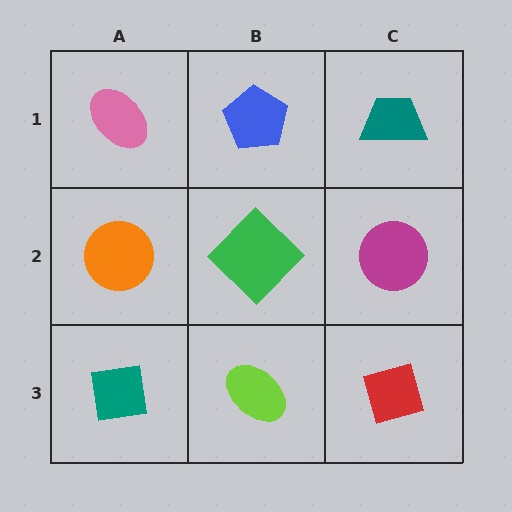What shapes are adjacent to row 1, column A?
An orange circle (row 2, column A), a blue pentagon (row 1, column B).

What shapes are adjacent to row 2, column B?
A blue pentagon (row 1, column B), a lime ellipse (row 3, column B), an orange circle (row 2, column A), a magenta circle (row 2, column C).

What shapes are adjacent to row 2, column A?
A pink ellipse (row 1, column A), a teal square (row 3, column A), a green diamond (row 2, column B).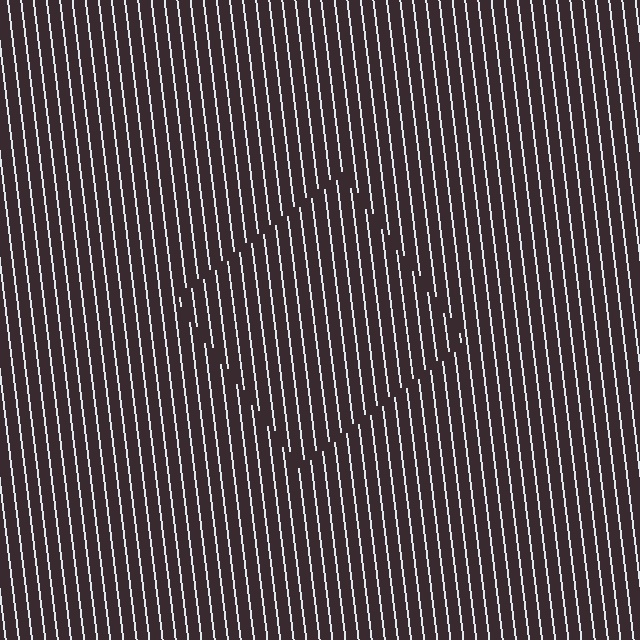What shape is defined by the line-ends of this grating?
An illusory square. The interior of the shape contains the same grating, shifted by half a period — the contour is defined by the phase discontinuity where line-ends from the inner and outer gratings abut.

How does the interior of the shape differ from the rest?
The interior of the shape contains the same grating, shifted by half a period — the contour is defined by the phase discontinuity where line-ends from the inner and outer gratings abut.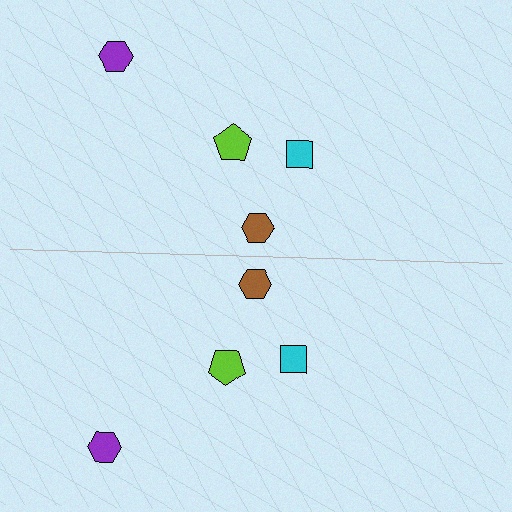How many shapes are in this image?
There are 8 shapes in this image.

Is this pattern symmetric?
Yes, this pattern has bilateral (reflection) symmetry.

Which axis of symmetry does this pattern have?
The pattern has a horizontal axis of symmetry running through the center of the image.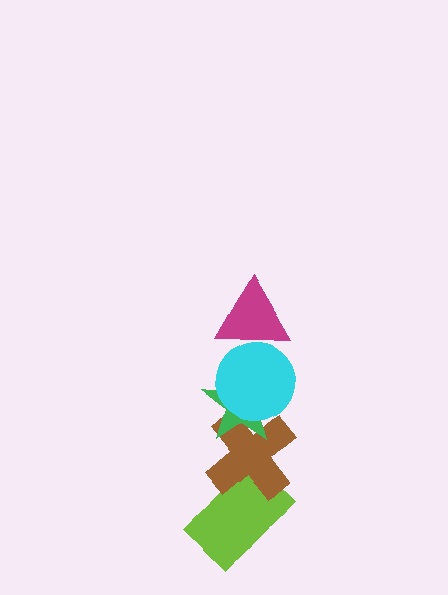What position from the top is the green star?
The green star is 3rd from the top.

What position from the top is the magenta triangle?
The magenta triangle is 1st from the top.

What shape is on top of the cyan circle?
The magenta triangle is on top of the cyan circle.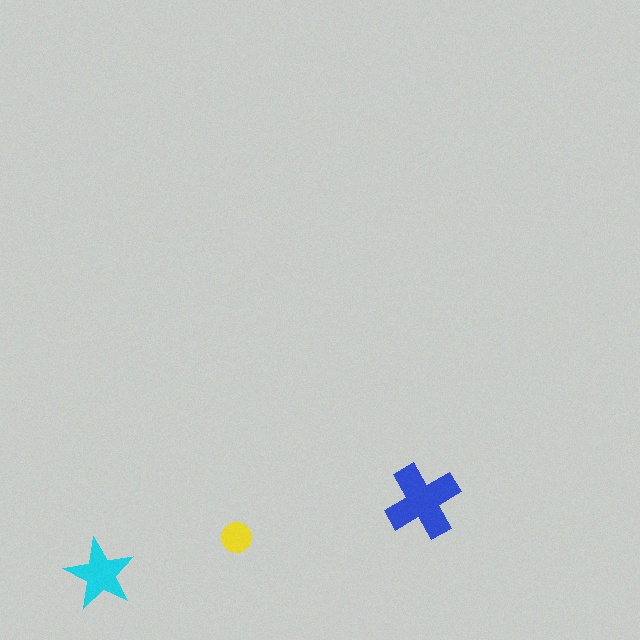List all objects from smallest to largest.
The yellow circle, the cyan star, the blue cross.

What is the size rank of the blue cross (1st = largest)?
1st.